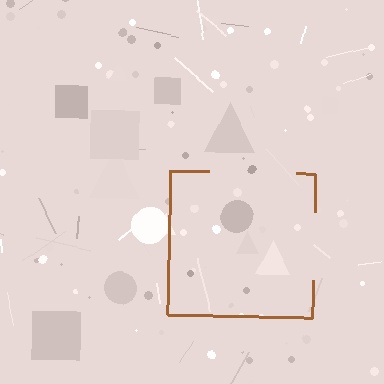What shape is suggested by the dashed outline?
The dashed outline suggests a square.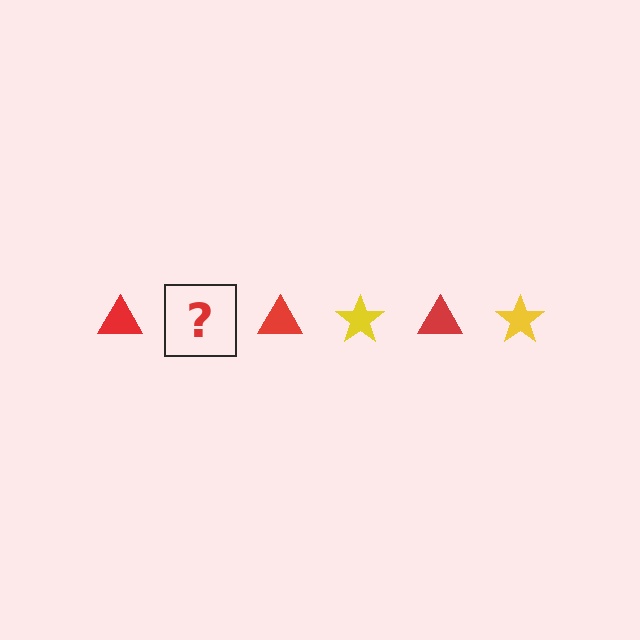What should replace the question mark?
The question mark should be replaced with a yellow star.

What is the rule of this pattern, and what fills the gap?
The rule is that the pattern alternates between red triangle and yellow star. The gap should be filled with a yellow star.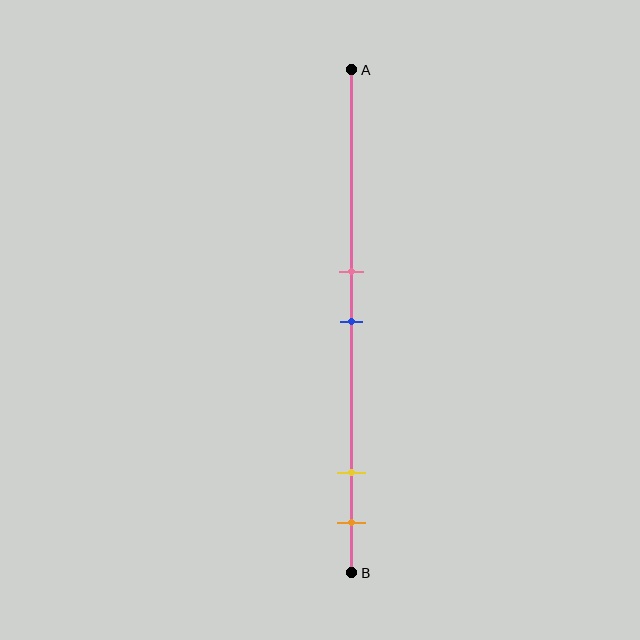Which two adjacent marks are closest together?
The pink and blue marks are the closest adjacent pair.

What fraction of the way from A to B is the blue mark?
The blue mark is approximately 50% (0.5) of the way from A to B.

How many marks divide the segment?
There are 4 marks dividing the segment.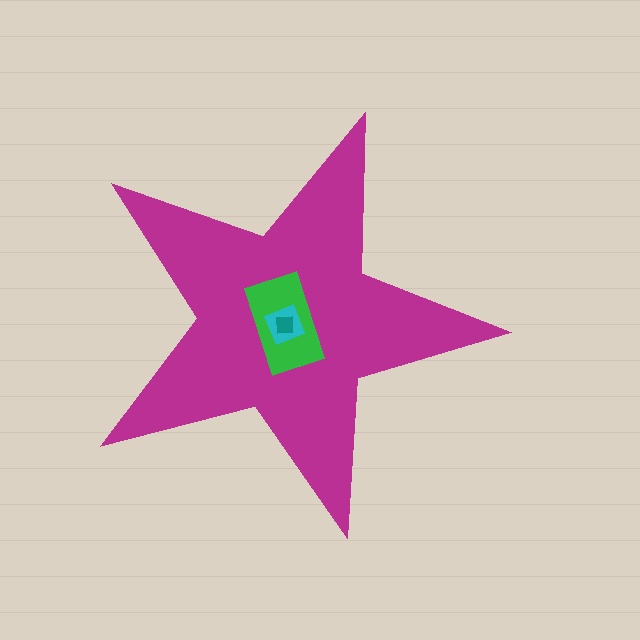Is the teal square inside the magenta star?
Yes.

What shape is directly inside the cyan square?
The teal square.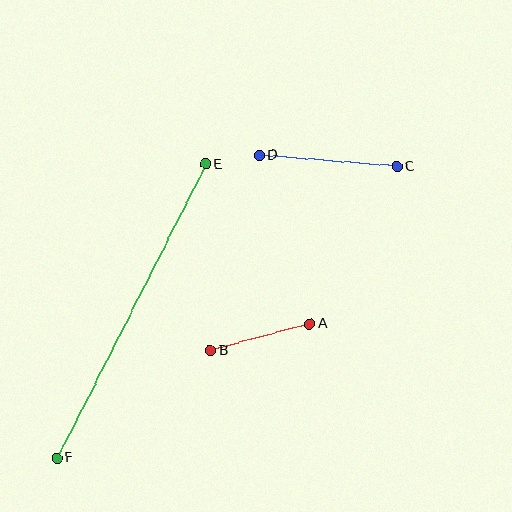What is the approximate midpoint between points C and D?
The midpoint is at approximately (328, 161) pixels.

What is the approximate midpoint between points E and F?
The midpoint is at approximately (131, 311) pixels.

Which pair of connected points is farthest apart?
Points E and F are farthest apart.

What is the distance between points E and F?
The distance is approximately 329 pixels.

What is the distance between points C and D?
The distance is approximately 138 pixels.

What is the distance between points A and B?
The distance is approximately 103 pixels.